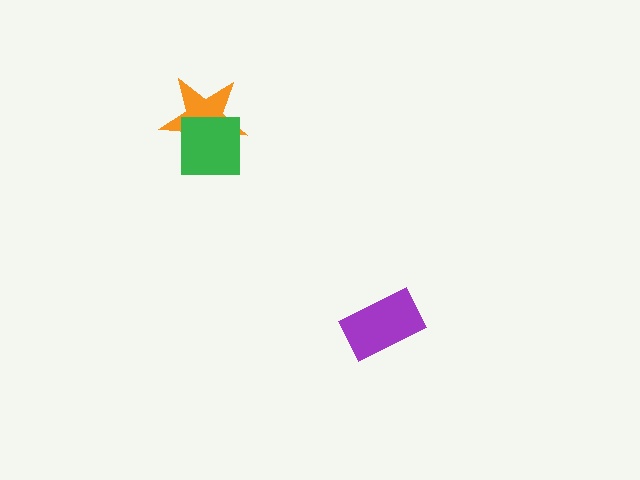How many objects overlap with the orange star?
1 object overlaps with the orange star.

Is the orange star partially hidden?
Yes, it is partially covered by another shape.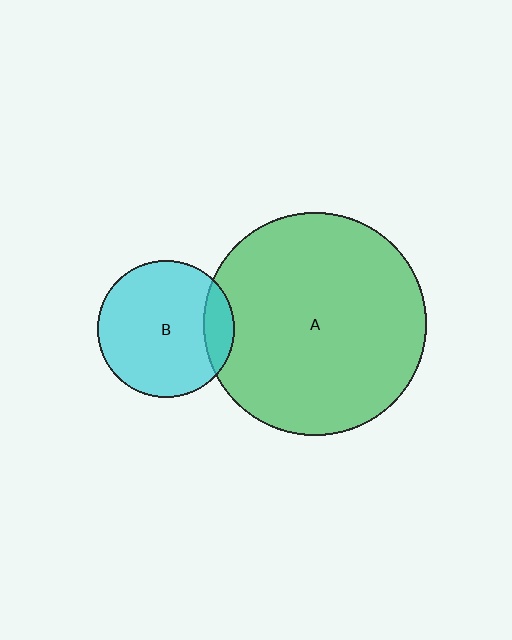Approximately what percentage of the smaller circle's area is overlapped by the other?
Approximately 15%.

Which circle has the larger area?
Circle A (green).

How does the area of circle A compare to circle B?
Approximately 2.7 times.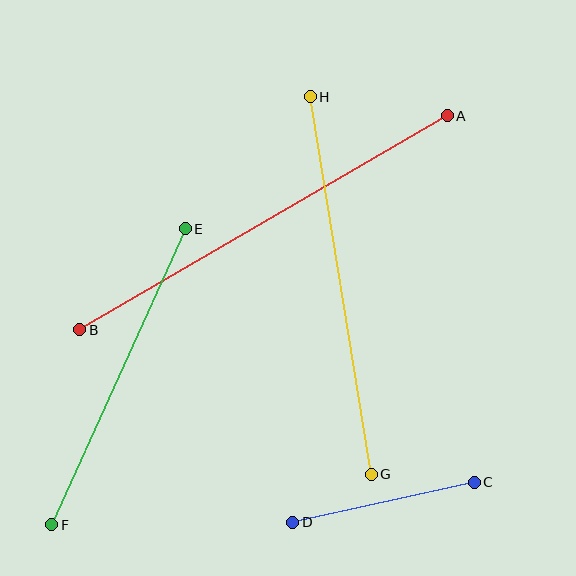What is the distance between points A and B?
The distance is approximately 425 pixels.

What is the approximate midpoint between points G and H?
The midpoint is at approximately (341, 285) pixels.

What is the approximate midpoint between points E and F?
The midpoint is at approximately (119, 377) pixels.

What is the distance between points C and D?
The distance is approximately 186 pixels.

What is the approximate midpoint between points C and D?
The midpoint is at approximately (384, 502) pixels.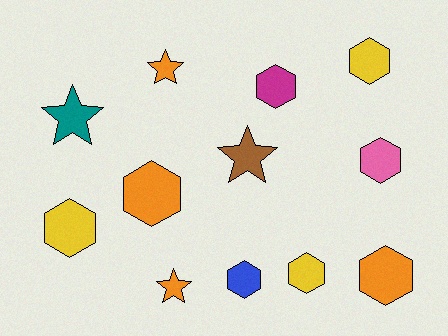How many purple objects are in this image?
There are no purple objects.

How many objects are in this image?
There are 12 objects.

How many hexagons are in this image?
There are 8 hexagons.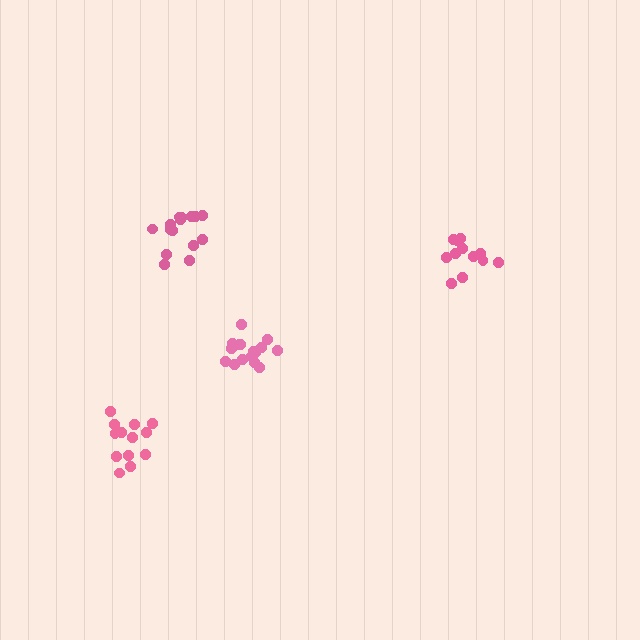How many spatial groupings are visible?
There are 4 spatial groupings.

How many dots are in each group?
Group 1: 12 dots, Group 2: 13 dots, Group 3: 16 dots, Group 4: 15 dots (56 total).